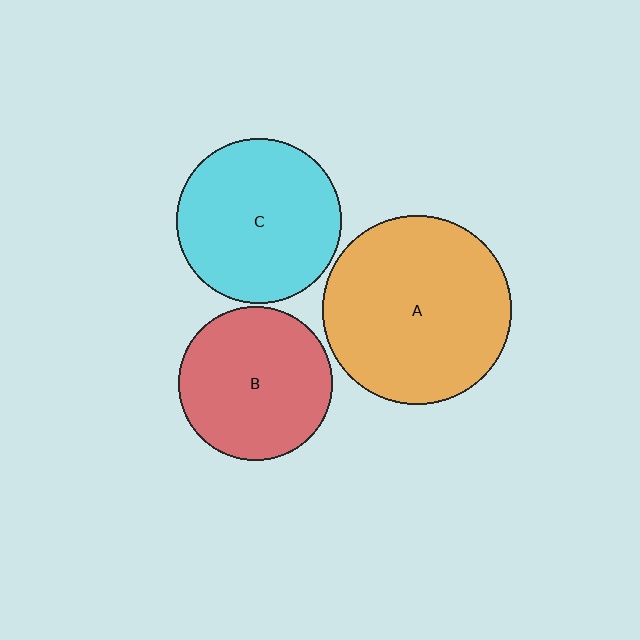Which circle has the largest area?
Circle A (orange).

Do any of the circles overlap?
No, none of the circles overlap.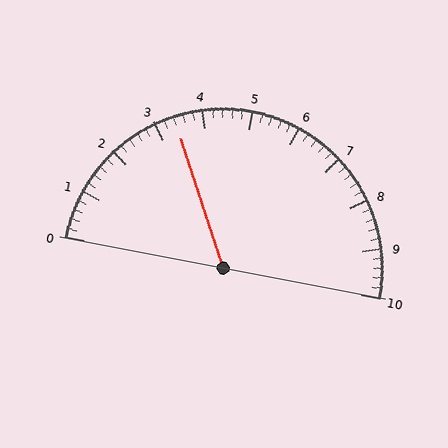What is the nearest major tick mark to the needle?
The nearest major tick mark is 3.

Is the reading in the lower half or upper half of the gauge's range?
The reading is in the lower half of the range (0 to 10).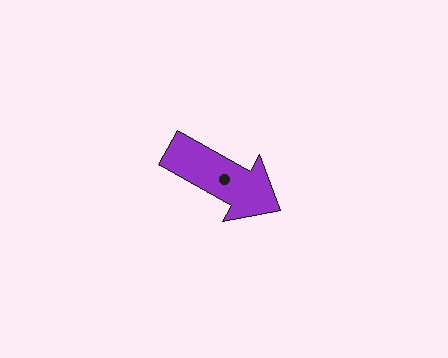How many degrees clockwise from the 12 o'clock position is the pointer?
Approximately 119 degrees.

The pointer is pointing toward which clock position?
Roughly 4 o'clock.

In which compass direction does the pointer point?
Southeast.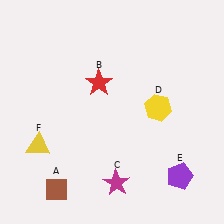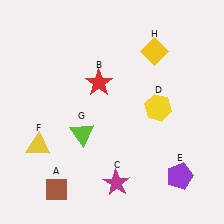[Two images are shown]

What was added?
A lime triangle (G), a yellow diamond (H) were added in Image 2.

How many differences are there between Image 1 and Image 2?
There are 2 differences between the two images.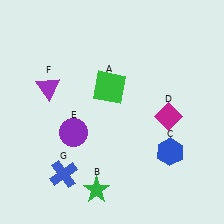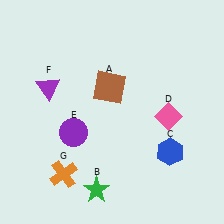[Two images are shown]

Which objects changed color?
A changed from green to brown. D changed from magenta to pink. G changed from blue to orange.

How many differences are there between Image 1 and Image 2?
There are 3 differences between the two images.